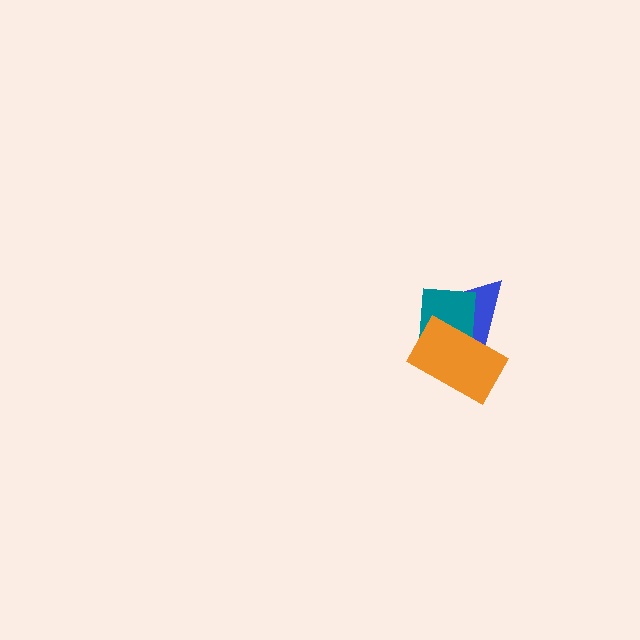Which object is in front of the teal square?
The orange rectangle is in front of the teal square.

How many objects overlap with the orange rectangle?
2 objects overlap with the orange rectangle.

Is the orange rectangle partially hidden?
No, no other shape covers it.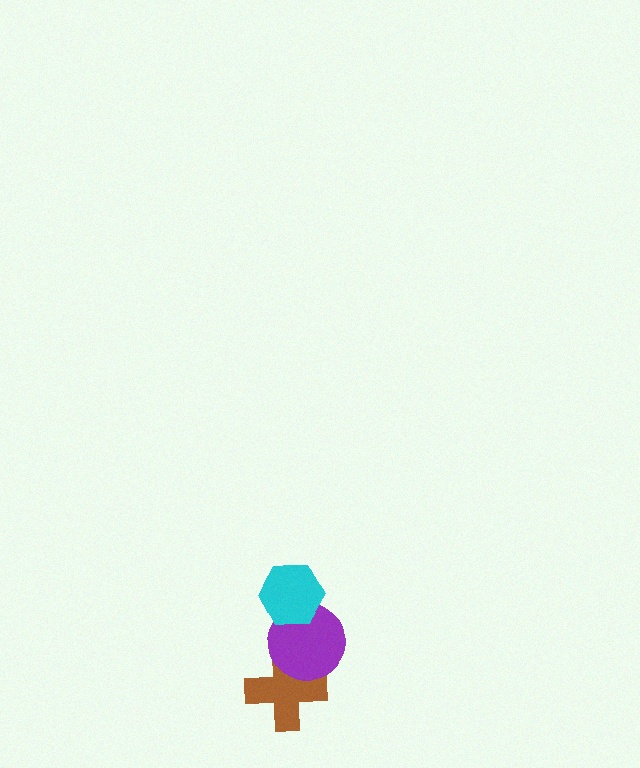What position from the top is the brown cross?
The brown cross is 3rd from the top.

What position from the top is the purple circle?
The purple circle is 2nd from the top.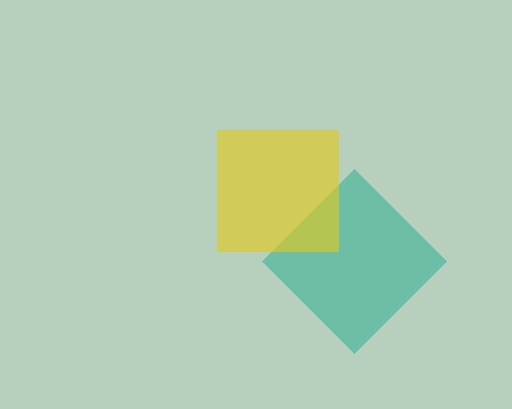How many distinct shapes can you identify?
There are 2 distinct shapes: a teal diamond, a yellow square.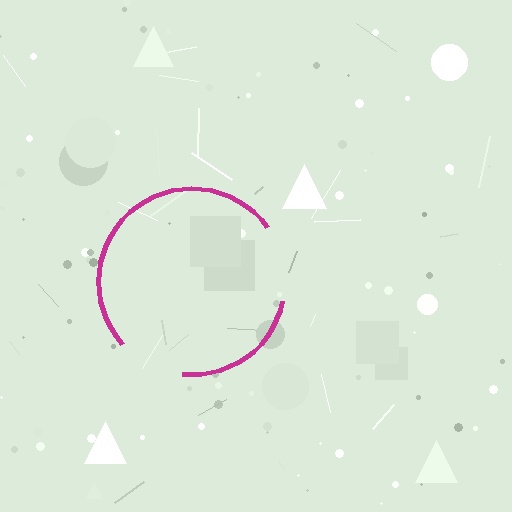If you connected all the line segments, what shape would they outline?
They would outline a circle.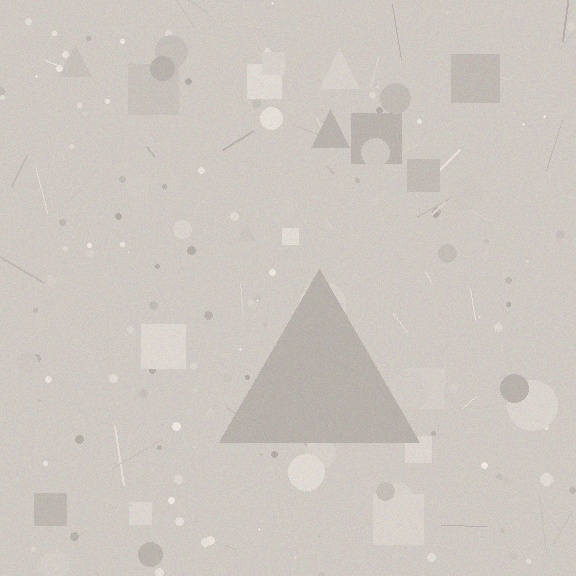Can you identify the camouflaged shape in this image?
The camouflaged shape is a triangle.